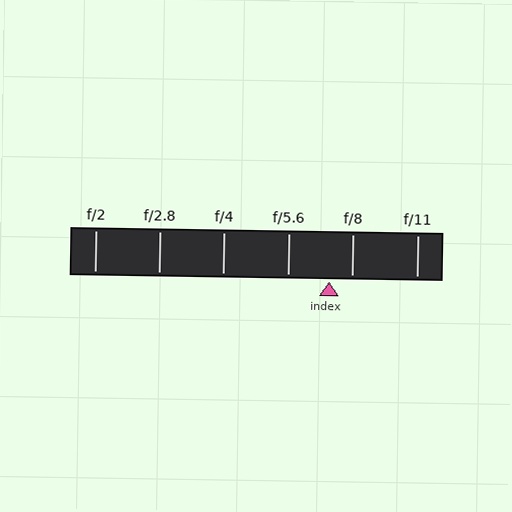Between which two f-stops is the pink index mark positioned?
The index mark is between f/5.6 and f/8.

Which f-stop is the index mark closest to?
The index mark is closest to f/8.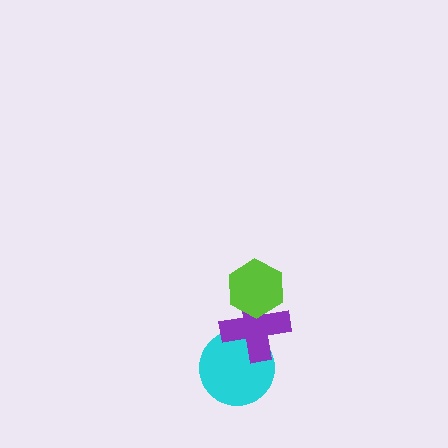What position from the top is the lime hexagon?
The lime hexagon is 1st from the top.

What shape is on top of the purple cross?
The lime hexagon is on top of the purple cross.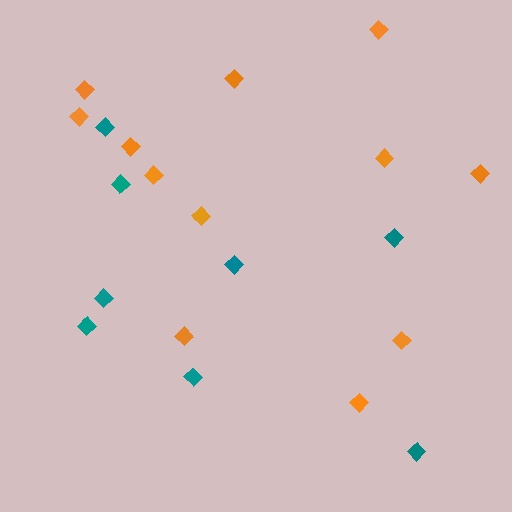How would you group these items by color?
There are 2 groups: one group of teal diamonds (8) and one group of orange diamonds (12).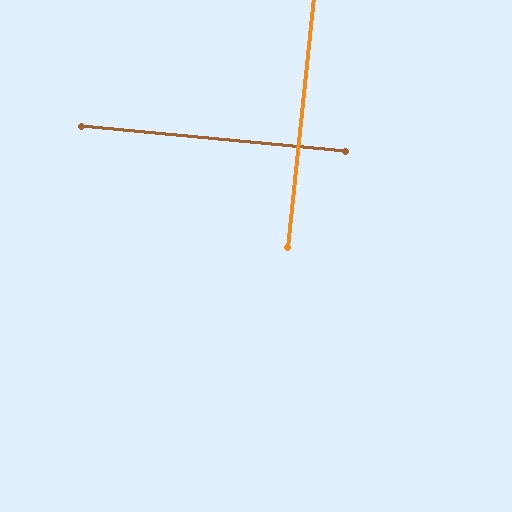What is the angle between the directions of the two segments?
Approximately 89 degrees.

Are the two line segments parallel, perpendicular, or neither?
Perpendicular — they meet at approximately 89°.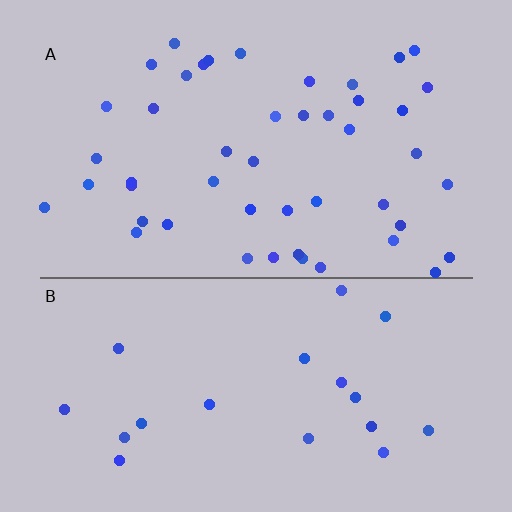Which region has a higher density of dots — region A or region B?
A (the top).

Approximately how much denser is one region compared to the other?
Approximately 2.4× — region A over region B.